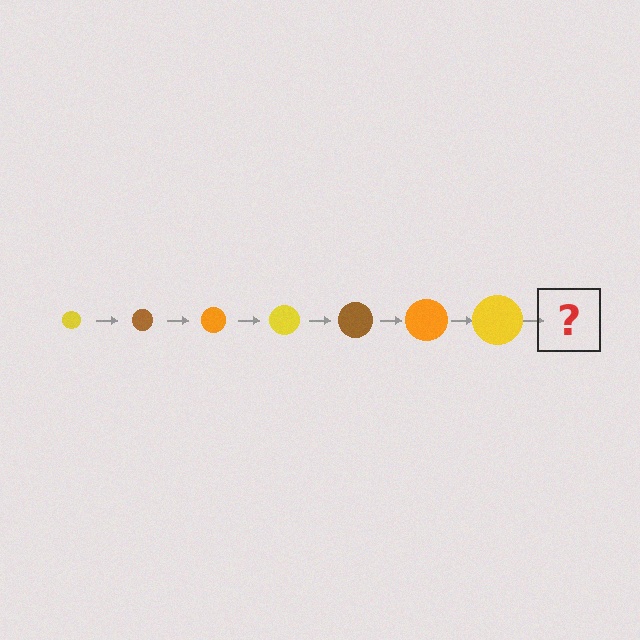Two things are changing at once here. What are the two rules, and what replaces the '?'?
The two rules are that the circle grows larger each step and the color cycles through yellow, brown, and orange. The '?' should be a brown circle, larger than the previous one.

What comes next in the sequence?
The next element should be a brown circle, larger than the previous one.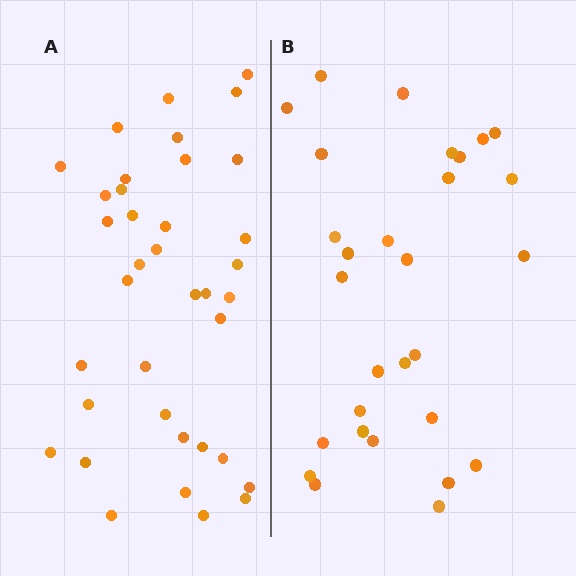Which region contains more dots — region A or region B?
Region A (the left region) has more dots.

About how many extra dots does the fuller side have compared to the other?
Region A has roughly 8 or so more dots than region B.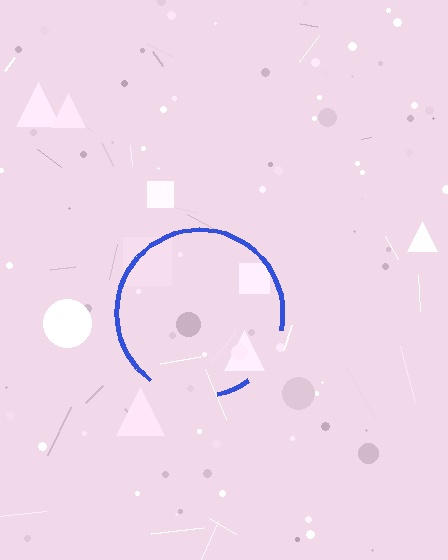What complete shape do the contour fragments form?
The contour fragments form a circle.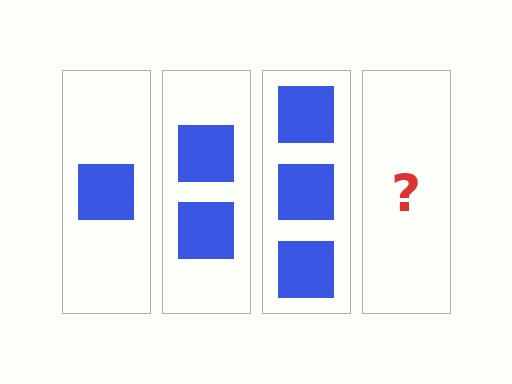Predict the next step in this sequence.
The next step is 4 squares.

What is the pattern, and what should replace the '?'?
The pattern is that each step adds one more square. The '?' should be 4 squares.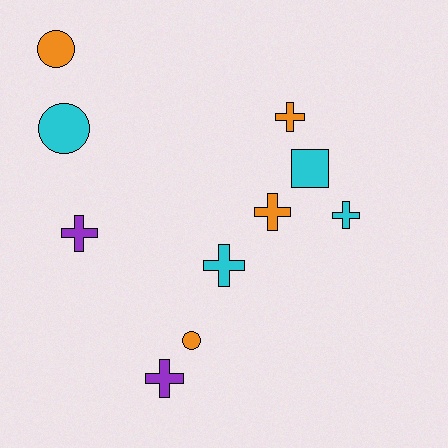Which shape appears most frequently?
Cross, with 6 objects.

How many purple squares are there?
There are no purple squares.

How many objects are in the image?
There are 10 objects.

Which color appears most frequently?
Cyan, with 4 objects.